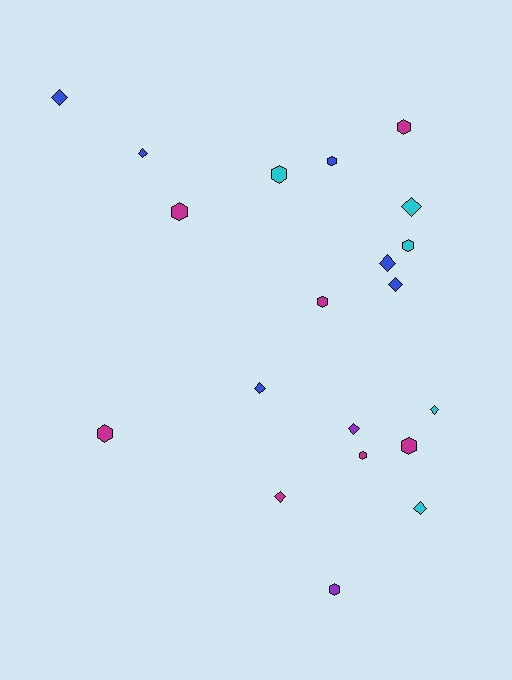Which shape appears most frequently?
Diamond, with 10 objects.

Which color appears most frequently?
Magenta, with 7 objects.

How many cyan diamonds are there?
There are 3 cyan diamonds.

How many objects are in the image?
There are 20 objects.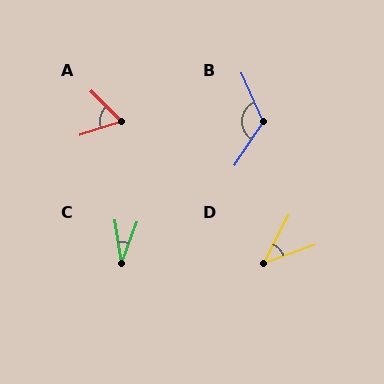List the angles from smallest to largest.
C (29°), D (43°), A (63°), B (122°).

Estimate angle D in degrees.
Approximately 43 degrees.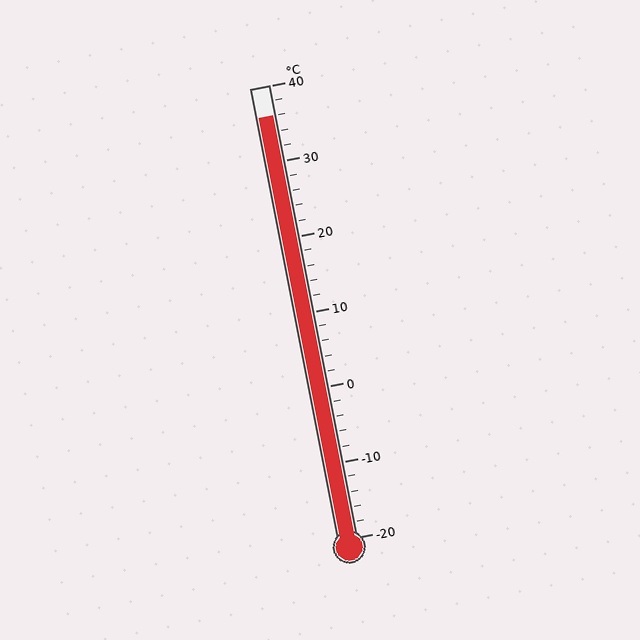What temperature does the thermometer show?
The thermometer shows approximately 36°C.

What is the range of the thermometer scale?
The thermometer scale ranges from -20°C to 40°C.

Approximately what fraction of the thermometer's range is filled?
The thermometer is filled to approximately 95% of its range.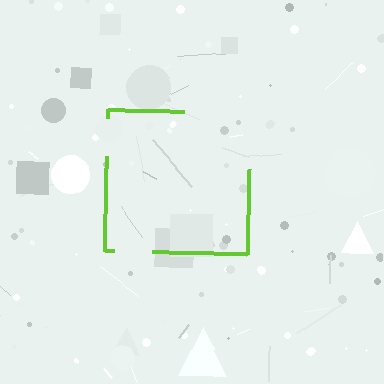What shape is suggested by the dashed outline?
The dashed outline suggests a square.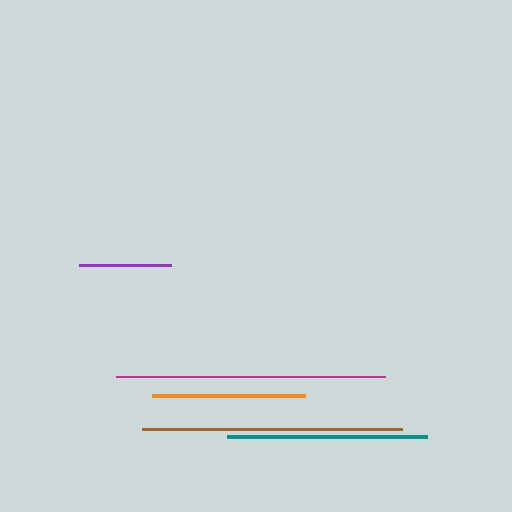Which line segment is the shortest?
The purple line is the shortest at approximately 91 pixels.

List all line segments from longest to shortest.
From longest to shortest: magenta, brown, teal, orange, purple.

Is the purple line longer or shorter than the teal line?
The teal line is longer than the purple line.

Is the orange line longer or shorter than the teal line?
The teal line is longer than the orange line.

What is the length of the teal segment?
The teal segment is approximately 200 pixels long.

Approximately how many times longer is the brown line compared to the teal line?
The brown line is approximately 1.3 times the length of the teal line.